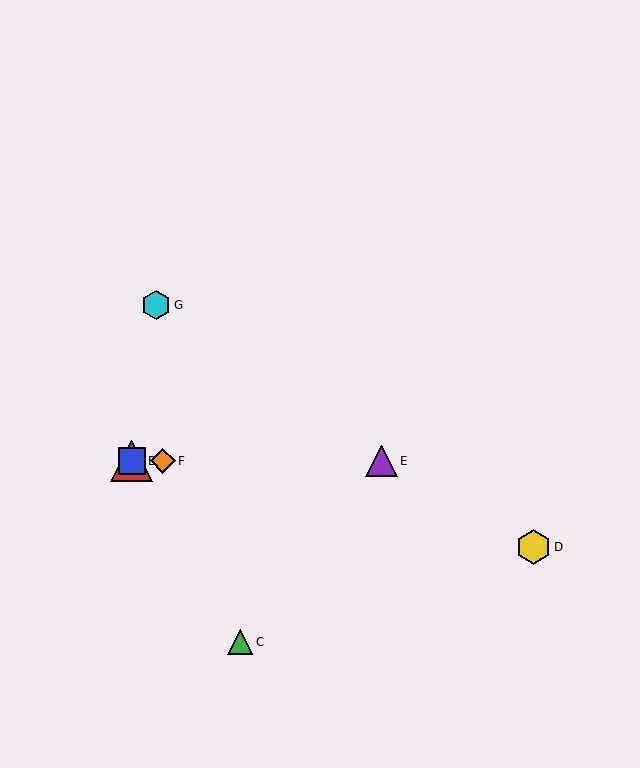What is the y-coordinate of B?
Object B is at y≈461.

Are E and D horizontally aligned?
No, E is at y≈461 and D is at y≈547.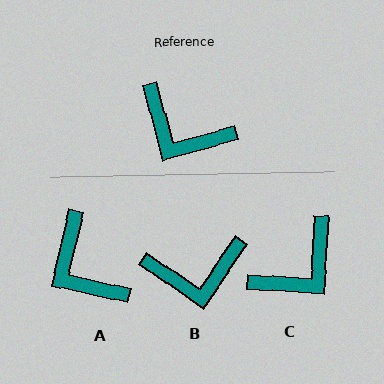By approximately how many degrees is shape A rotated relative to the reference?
Approximately 28 degrees clockwise.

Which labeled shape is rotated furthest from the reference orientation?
C, about 72 degrees away.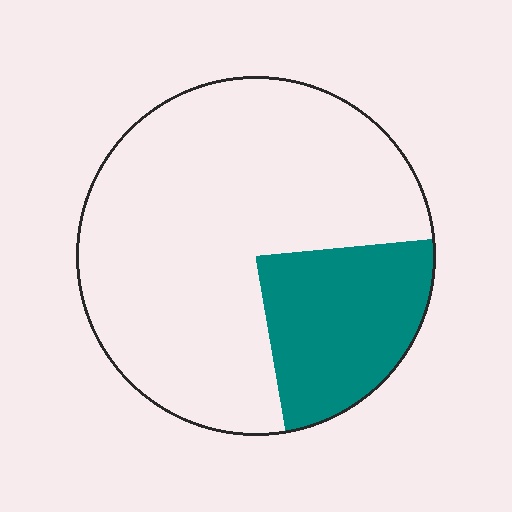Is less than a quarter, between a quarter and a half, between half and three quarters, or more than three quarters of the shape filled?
Less than a quarter.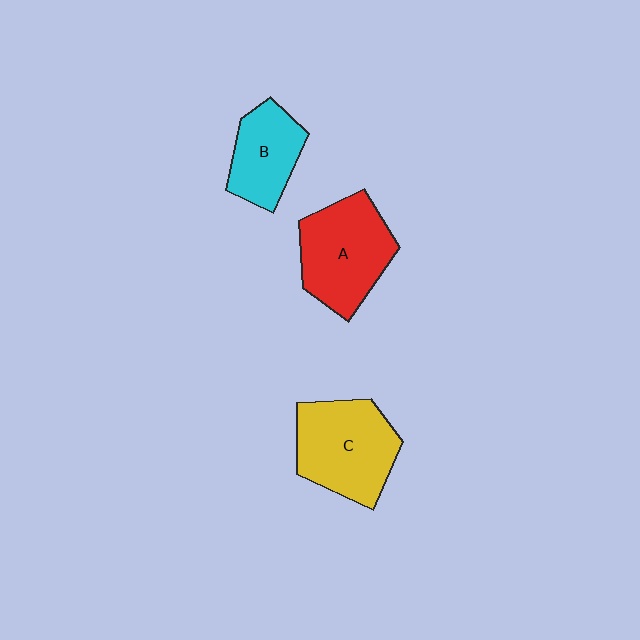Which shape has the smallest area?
Shape B (cyan).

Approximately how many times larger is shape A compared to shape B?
Approximately 1.5 times.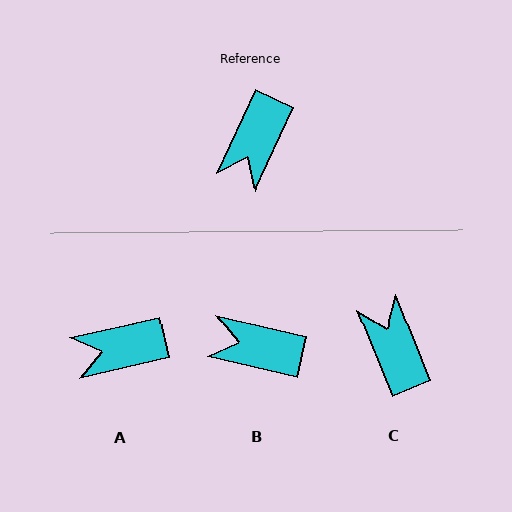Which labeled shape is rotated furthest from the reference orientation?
C, about 133 degrees away.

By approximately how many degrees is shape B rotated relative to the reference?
Approximately 78 degrees clockwise.